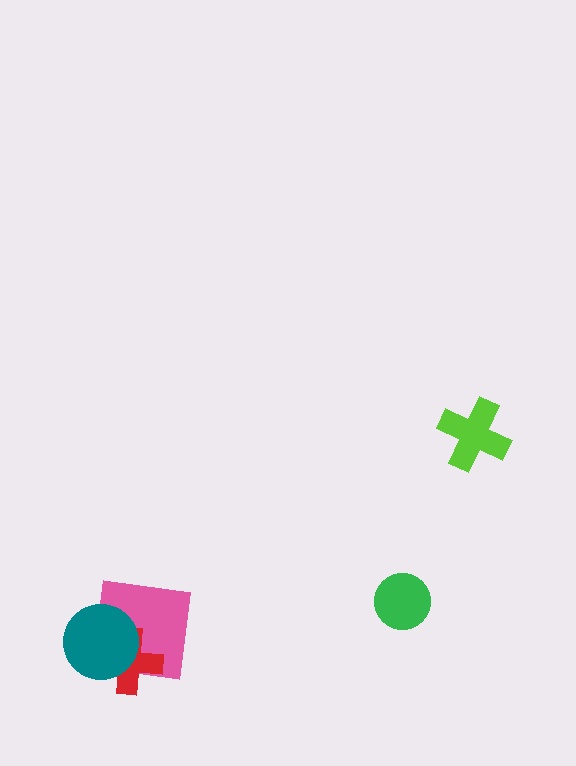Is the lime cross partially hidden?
No, no other shape covers it.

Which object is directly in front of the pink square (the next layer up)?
The red cross is directly in front of the pink square.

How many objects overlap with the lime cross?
0 objects overlap with the lime cross.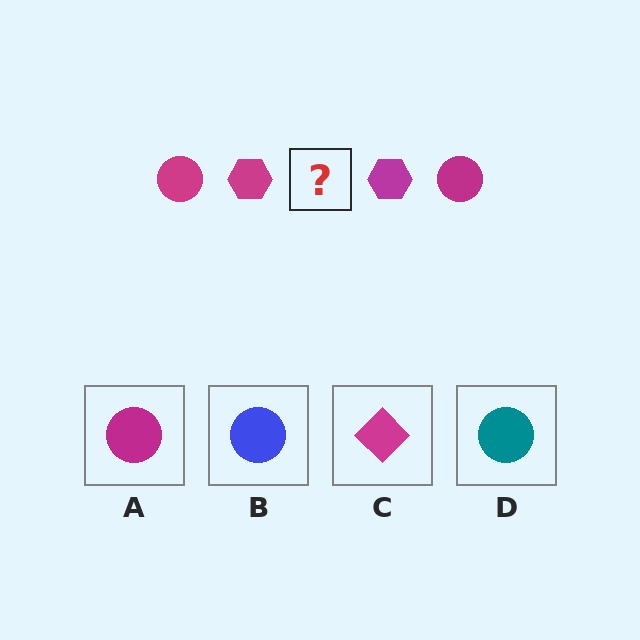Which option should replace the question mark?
Option A.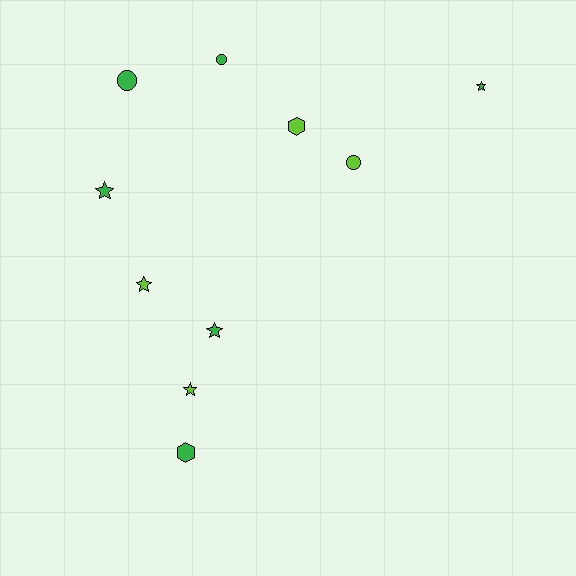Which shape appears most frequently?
Star, with 5 objects.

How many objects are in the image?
There are 10 objects.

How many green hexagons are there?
There is 1 green hexagon.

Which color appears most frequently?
Green, with 6 objects.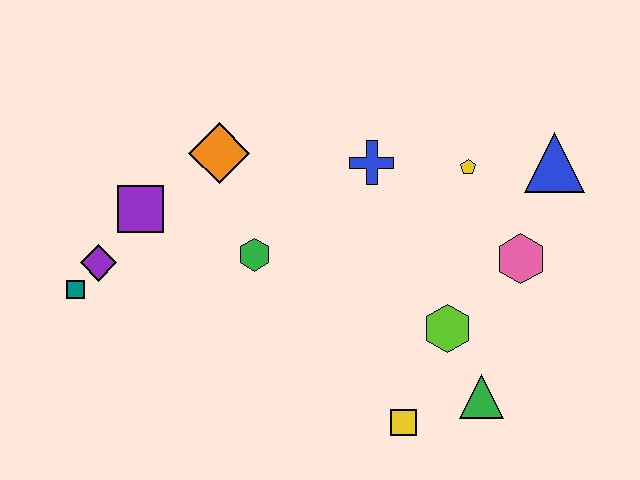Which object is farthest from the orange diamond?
The green triangle is farthest from the orange diamond.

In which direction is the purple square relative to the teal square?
The purple square is above the teal square.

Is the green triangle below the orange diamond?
Yes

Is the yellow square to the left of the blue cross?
No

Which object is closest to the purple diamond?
The teal square is closest to the purple diamond.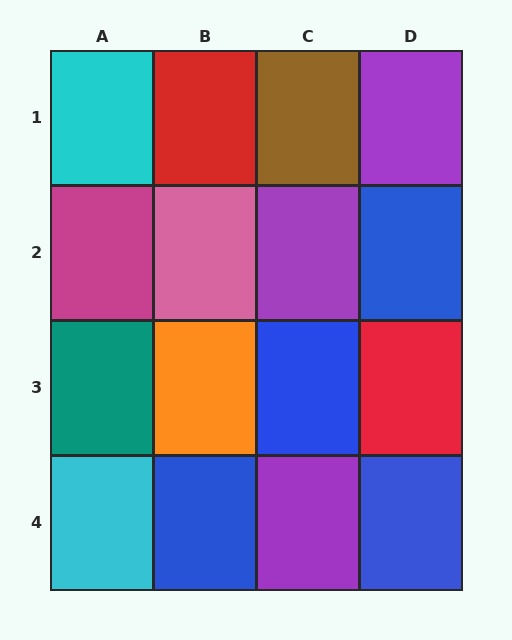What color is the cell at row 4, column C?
Purple.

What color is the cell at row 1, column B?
Red.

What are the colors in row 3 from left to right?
Teal, orange, blue, red.